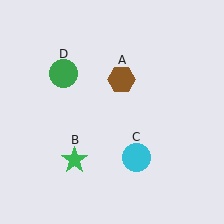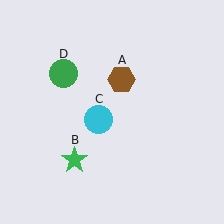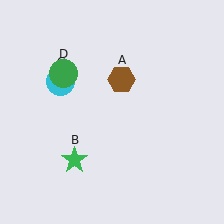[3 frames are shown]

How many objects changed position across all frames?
1 object changed position: cyan circle (object C).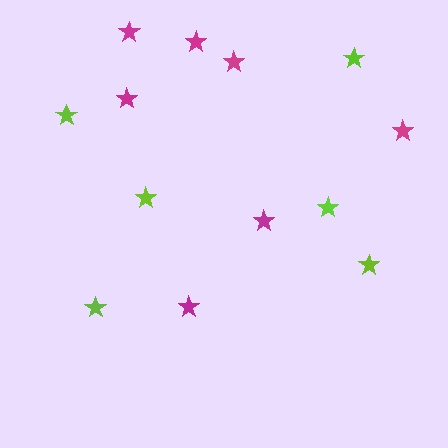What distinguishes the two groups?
There are 2 groups: one group of magenta stars (7) and one group of lime stars (6).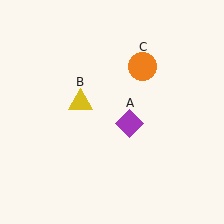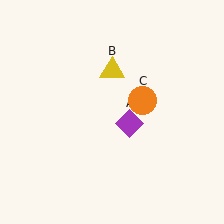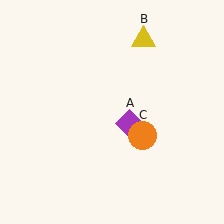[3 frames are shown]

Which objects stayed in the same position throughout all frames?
Purple diamond (object A) remained stationary.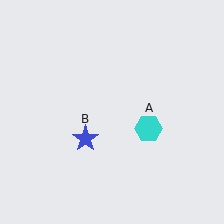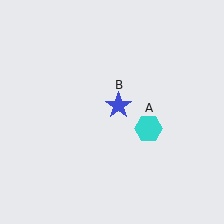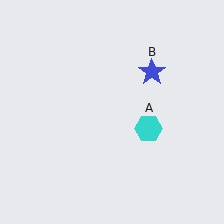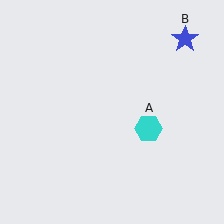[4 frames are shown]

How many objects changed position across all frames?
1 object changed position: blue star (object B).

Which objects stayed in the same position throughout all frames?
Cyan hexagon (object A) remained stationary.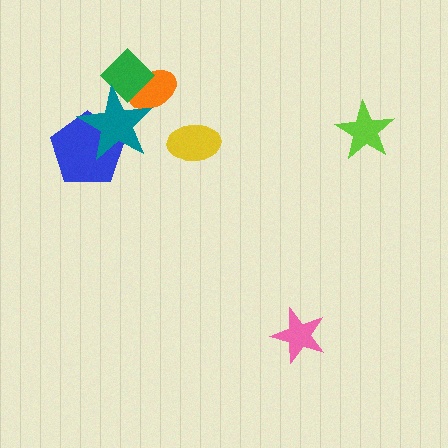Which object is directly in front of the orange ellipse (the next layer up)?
The green diamond is directly in front of the orange ellipse.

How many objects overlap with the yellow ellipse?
0 objects overlap with the yellow ellipse.